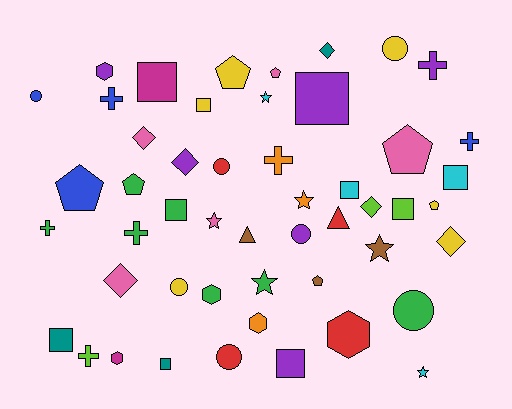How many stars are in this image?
There are 6 stars.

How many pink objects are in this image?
There are 5 pink objects.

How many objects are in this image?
There are 50 objects.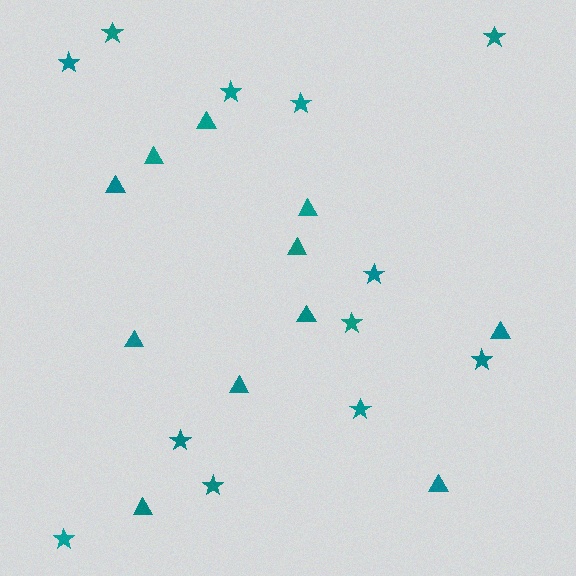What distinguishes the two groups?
There are 2 groups: one group of triangles (11) and one group of stars (12).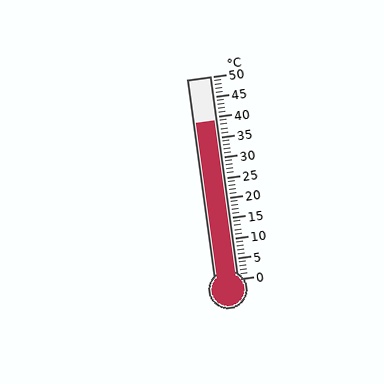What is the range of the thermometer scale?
The thermometer scale ranges from 0°C to 50°C.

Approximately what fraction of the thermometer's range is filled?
The thermometer is filled to approximately 80% of its range.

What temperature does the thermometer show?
The thermometer shows approximately 39°C.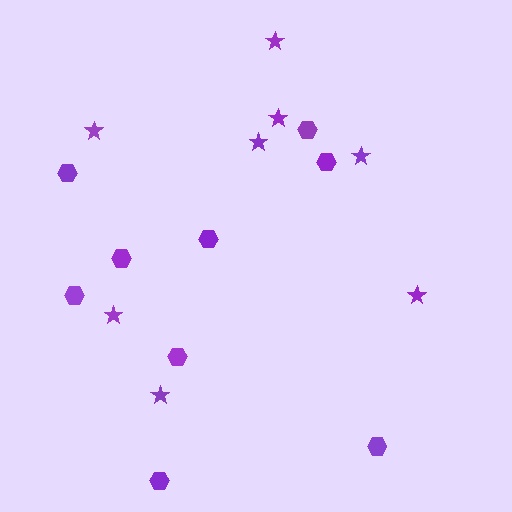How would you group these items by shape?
There are 2 groups: one group of hexagons (9) and one group of stars (8).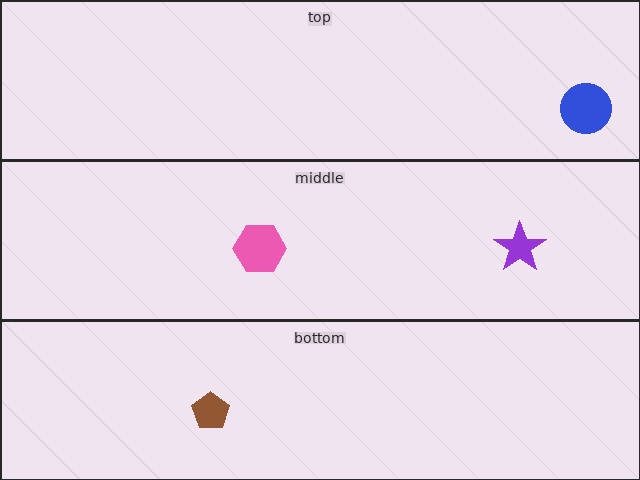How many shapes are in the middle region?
2.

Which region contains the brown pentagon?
The bottom region.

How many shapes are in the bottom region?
1.